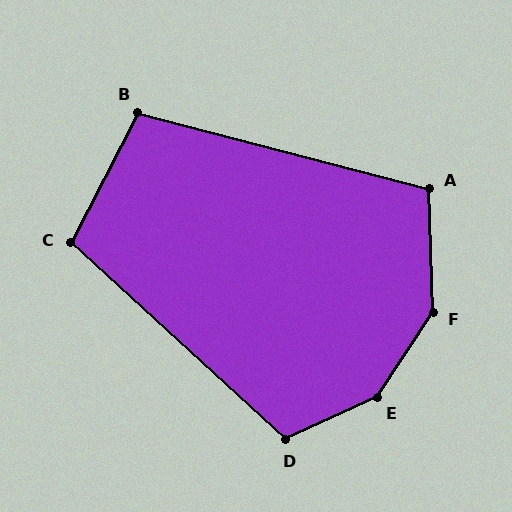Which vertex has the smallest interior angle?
B, at approximately 103 degrees.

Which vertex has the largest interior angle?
E, at approximately 148 degrees.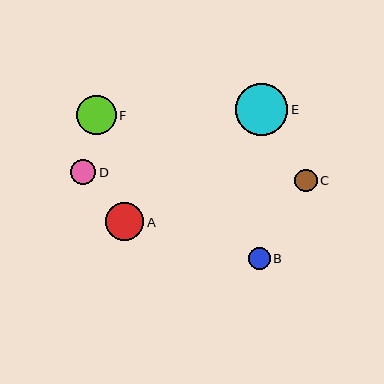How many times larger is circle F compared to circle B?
Circle F is approximately 1.8 times the size of circle B.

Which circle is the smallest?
Circle C is the smallest with a size of approximately 22 pixels.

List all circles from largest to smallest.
From largest to smallest: E, F, A, D, B, C.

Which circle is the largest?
Circle E is the largest with a size of approximately 52 pixels.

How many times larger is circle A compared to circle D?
Circle A is approximately 1.5 times the size of circle D.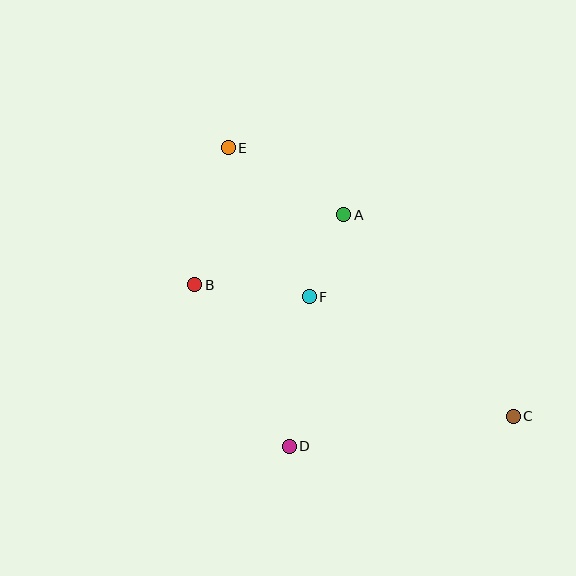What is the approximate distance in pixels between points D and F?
The distance between D and F is approximately 151 pixels.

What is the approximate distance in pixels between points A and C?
The distance between A and C is approximately 263 pixels.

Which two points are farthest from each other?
Points C and E are farthest from each other.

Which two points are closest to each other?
Points A and F are closest to each other.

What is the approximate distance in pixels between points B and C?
The distance between B and C is approximately 345 pixels.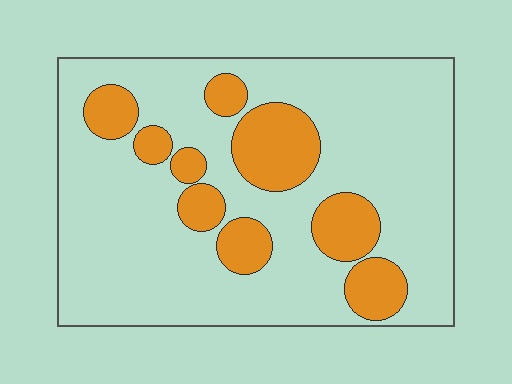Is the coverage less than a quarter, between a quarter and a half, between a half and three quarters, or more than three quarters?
Less than a quarter.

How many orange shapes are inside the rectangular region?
9.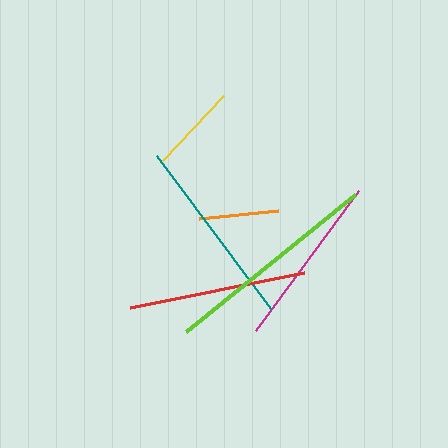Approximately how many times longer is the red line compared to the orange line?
The red line is approximately 2.2 times the length of the orange line.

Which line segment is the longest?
The lime line is the longest at approximately 217 pixels.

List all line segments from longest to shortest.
From longest to shortest: lime, teal, red, magenta, yellow, orange.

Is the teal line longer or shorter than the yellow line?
The teal line is longer than the yellow line.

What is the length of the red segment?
The red segment is approximately 177 pixels long.